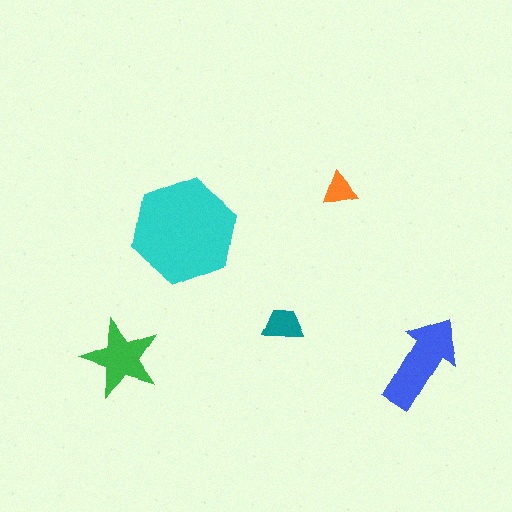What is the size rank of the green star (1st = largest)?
3rd.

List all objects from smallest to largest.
The orange triangle, the teal trapezoid, the green star, the blue arrow, the cyan hexagon.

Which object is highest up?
The orange triangle is topmost.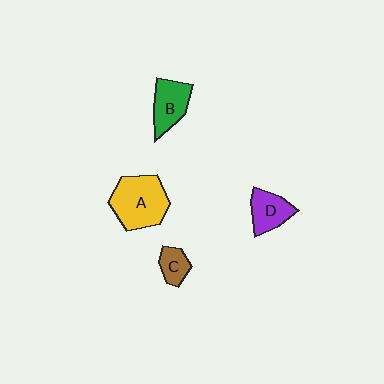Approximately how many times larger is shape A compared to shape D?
Approximately 1.8 times.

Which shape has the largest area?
Shape A (yellow).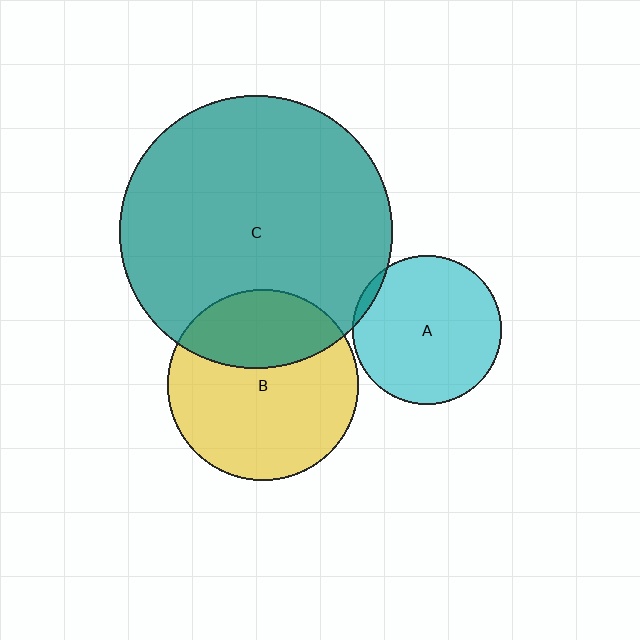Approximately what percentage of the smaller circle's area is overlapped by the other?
Approximately 5%.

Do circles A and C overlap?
Yes.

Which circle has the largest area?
Circle C (teal).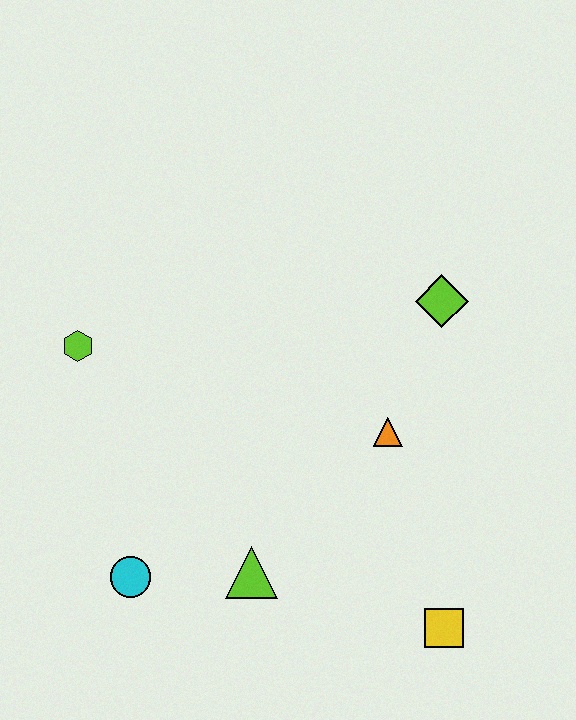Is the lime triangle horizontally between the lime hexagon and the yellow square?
Yes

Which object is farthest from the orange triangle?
The lime hexagon is farthest from the orange triangle.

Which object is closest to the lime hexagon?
The cyan circle is closest to the lime hexagon.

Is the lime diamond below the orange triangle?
No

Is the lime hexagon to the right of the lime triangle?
No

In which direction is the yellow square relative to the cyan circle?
The yellow square is to the right of the cyan circle.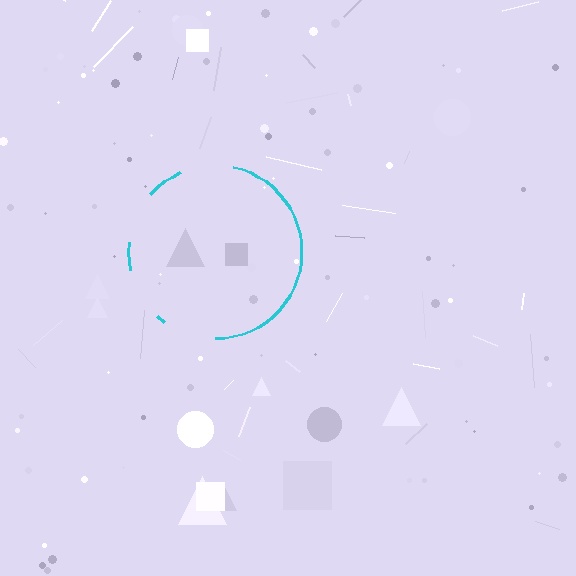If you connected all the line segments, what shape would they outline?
They would outline a circle.